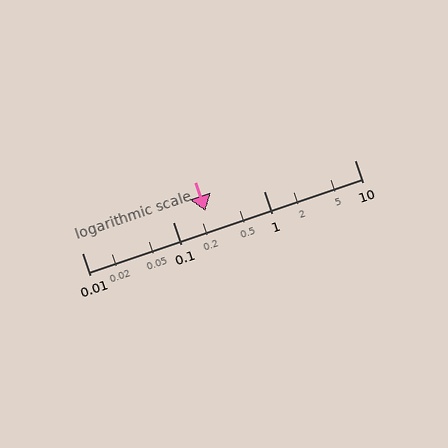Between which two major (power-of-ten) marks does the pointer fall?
The pointer is between 0.1 and 1.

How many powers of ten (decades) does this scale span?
The scale spans 3 decades, from 0.01 to 10.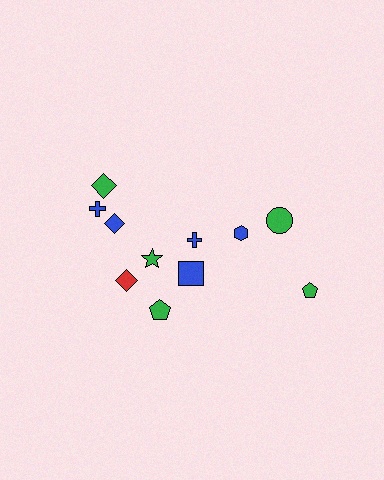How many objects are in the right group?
There are 4 objects.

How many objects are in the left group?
There are 7 objects.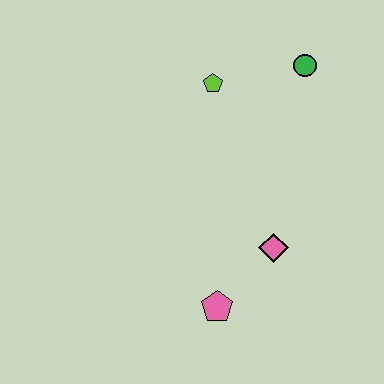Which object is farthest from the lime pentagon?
The pink pentagon is farthest from the lime pentagon.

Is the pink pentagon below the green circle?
Yes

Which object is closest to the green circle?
The lime pentagon is closest to the green circle.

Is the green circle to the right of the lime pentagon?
Yes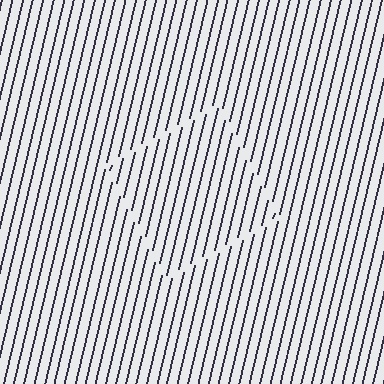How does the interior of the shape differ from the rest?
The interior of the shape contains the same grating, shifted by half a period — the contour is defined by the phase discontinuity where line-ends from the inner and outer gratings abut.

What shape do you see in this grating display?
An illusory square. The interior of the shape contains the same grating, shifted by half a period — the contour is defined by the phase discontinuity where line-ends from the inner and outer gratings abut.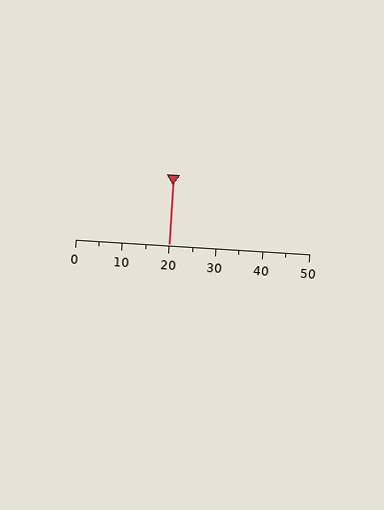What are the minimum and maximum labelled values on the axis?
The axis runs from 0 to 50.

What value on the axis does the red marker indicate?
The marker indicates approximately 20.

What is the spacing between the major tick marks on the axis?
The major ticks are spaced 10 apart.